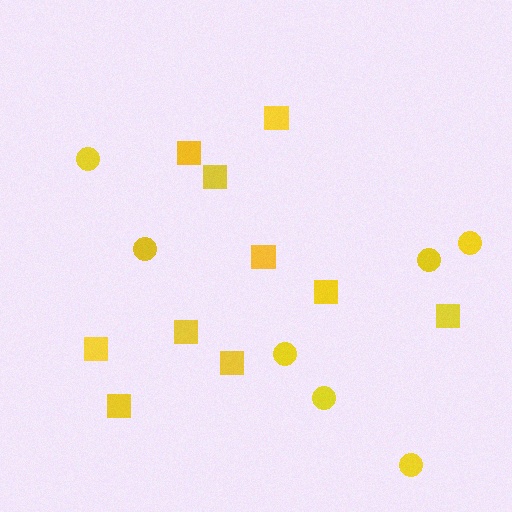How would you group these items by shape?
There are 2 groups: one group of squares (10) and one group of circles (7).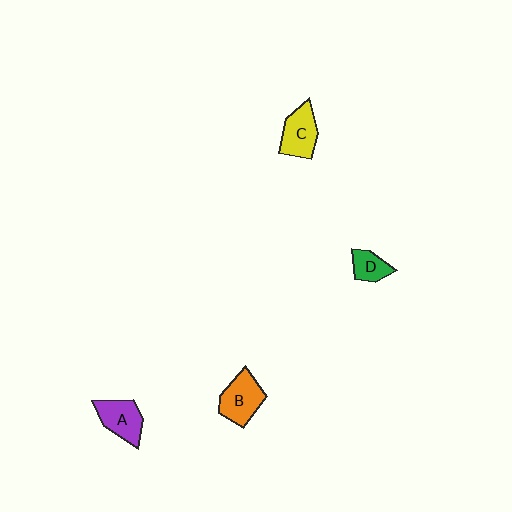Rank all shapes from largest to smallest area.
From largest to smallest: B (orange), C (yellow), A (purple), D (green).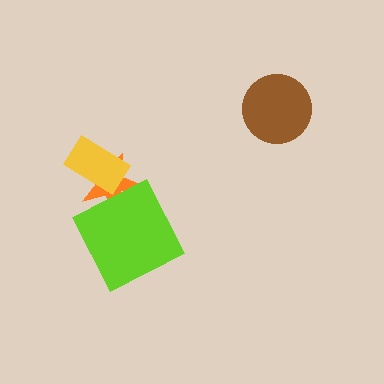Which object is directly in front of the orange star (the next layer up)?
The lime square is directly in front of the orange star.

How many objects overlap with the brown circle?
0 objects overlap with the brown circle.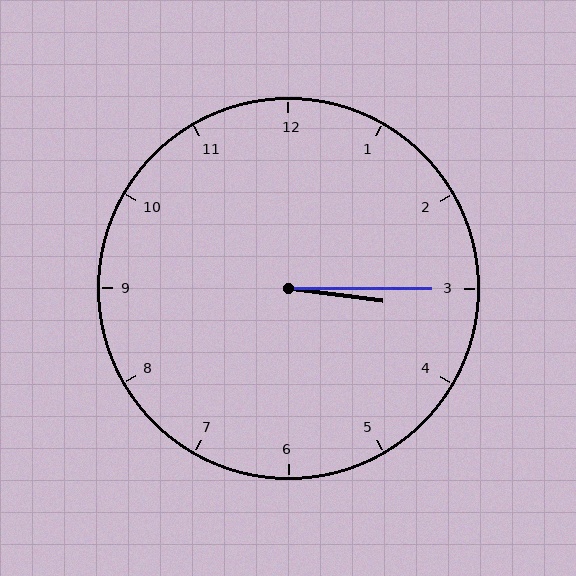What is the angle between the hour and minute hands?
Approximately 8 degrees.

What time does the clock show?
3:15.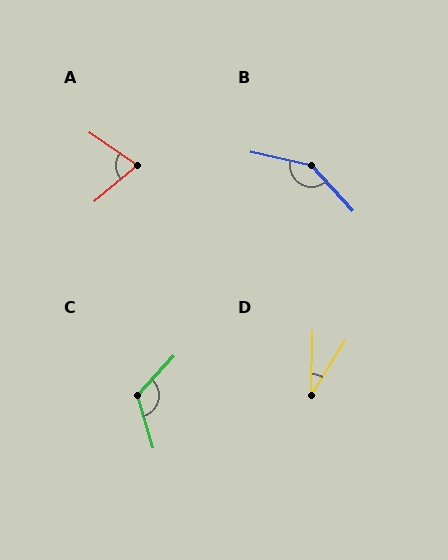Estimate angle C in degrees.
Approximately 121 degrees.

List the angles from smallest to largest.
D (30°), A (74°), C (121°), B (145°).